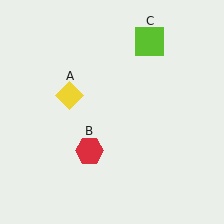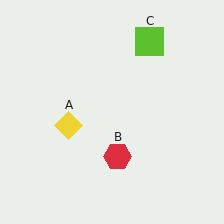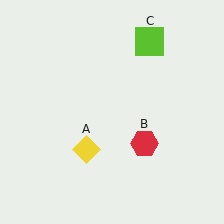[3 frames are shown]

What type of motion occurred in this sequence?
The yellow diamond (object A), red hexagon (object B) rotated counterclockwise around the center of the scene.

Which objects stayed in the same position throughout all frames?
Lime square (object C) remained stationary.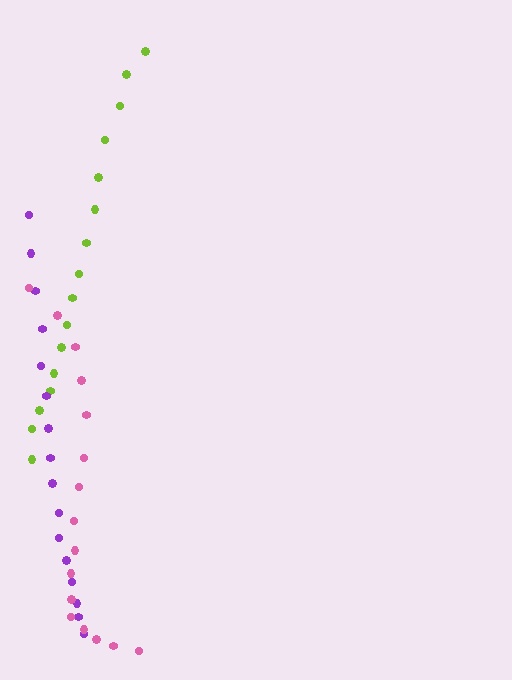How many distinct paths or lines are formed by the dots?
There are 3 distinct paths.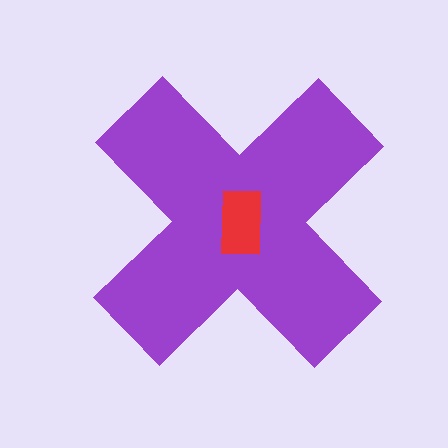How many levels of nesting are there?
2.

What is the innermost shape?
The red rectangle.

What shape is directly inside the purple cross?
The red rectangle.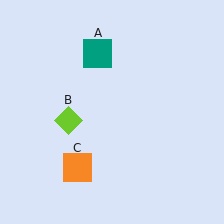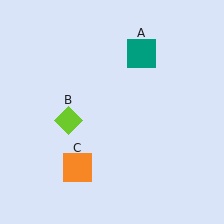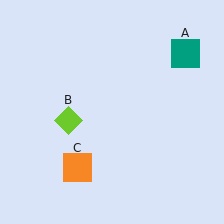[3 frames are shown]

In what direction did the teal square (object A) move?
The teal square (object A) moved right.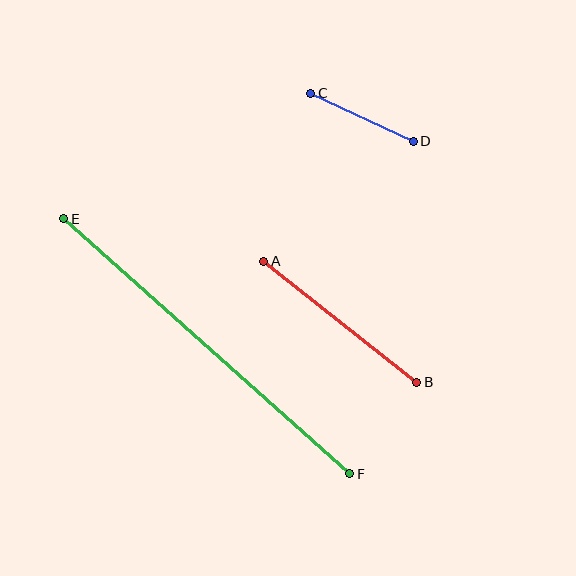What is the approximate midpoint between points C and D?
The midpoint is at approximately (362, 117) pixels.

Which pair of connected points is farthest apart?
Points E and F are farthest apart.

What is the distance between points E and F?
The distance is approximately 383 pixels.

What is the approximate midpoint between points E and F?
The midpoint is at approximately (207, 346) pixels.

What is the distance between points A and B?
The distance is approximately 195 pixels.